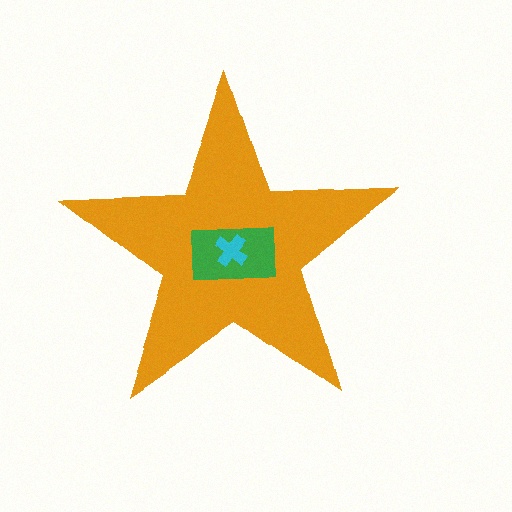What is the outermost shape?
The orange star.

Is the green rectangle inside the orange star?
Yes.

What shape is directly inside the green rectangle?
The cyan cross.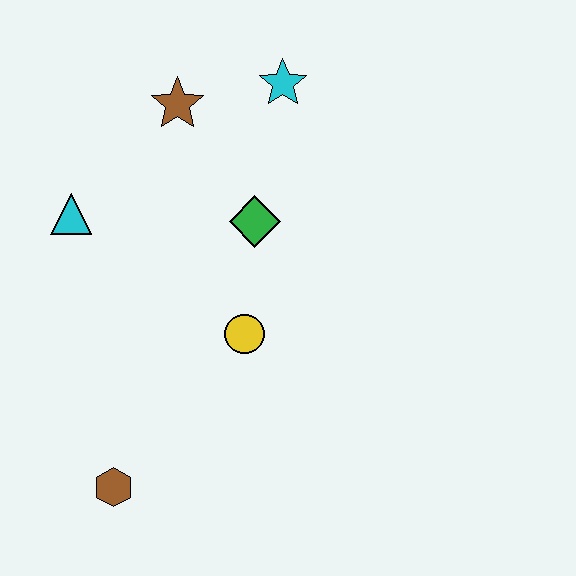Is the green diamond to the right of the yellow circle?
Yes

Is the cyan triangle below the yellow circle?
No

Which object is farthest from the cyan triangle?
The brown hexagon is farthest from the cyan triangle.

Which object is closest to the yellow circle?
The green diamond is closest to the yellow circle.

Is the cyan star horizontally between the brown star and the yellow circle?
No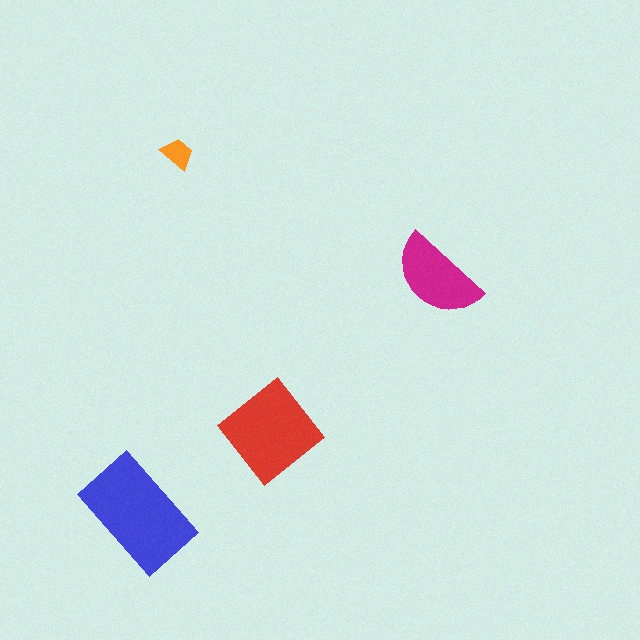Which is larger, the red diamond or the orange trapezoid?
The red diamond.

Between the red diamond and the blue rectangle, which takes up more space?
The blue rectangle.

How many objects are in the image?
There are 4 objects in the image.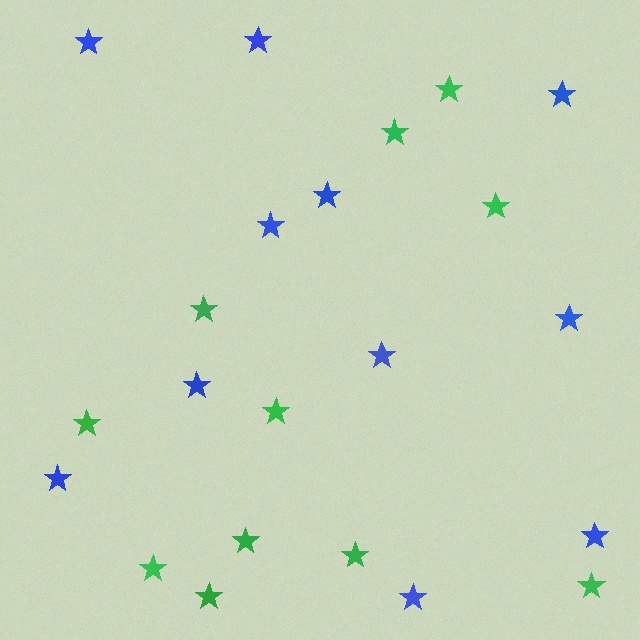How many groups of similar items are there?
There are 2 groups: one group of green stars (11) and one group of blue stars (11).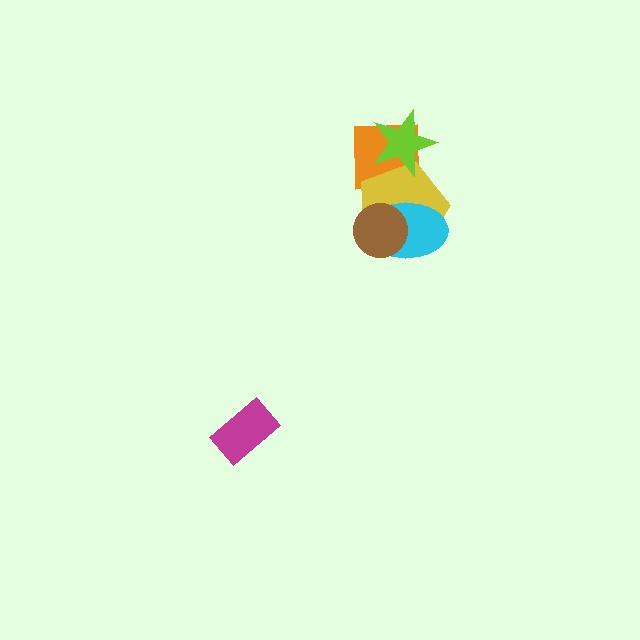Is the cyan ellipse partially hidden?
Yes, it is partially covered by another shape.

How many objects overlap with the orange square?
3 objects overlap with the orange square.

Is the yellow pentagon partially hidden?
Yes, it is partially covered by another shape.